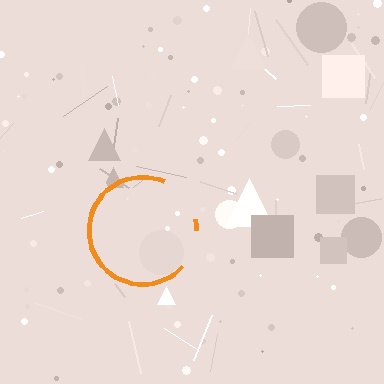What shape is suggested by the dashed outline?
The dashed outline suggests a circle.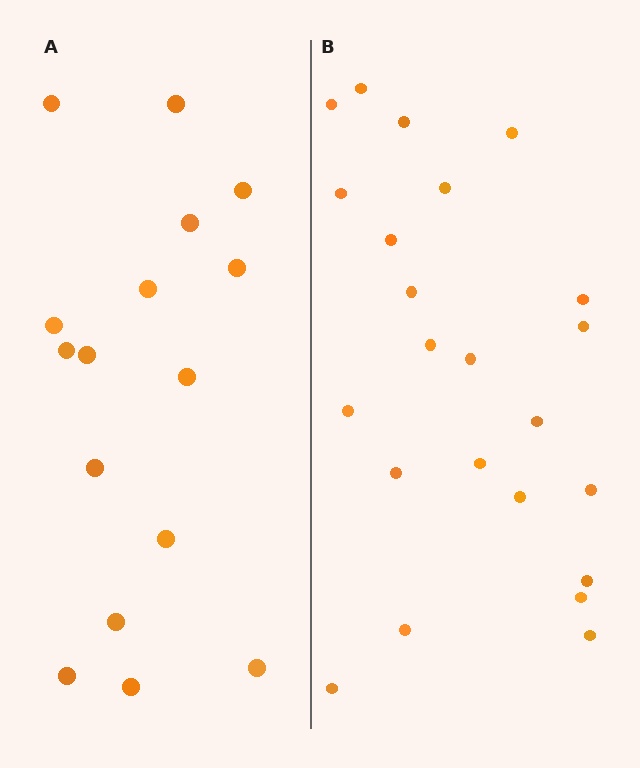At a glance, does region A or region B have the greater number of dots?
Region B (the right region) has more dots.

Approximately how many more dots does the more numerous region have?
Region B has roughly 8 or so more dots than region A.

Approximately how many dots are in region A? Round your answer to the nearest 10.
About 20 dots. (The exact count is 16, which rounds to 20.)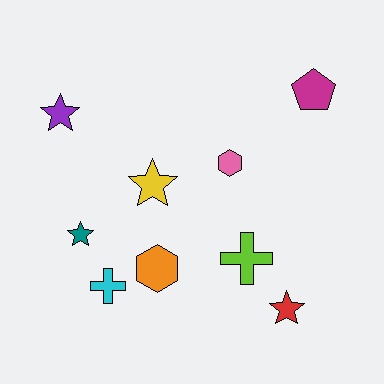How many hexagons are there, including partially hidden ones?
There are 2 hexagons.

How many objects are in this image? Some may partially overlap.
There are 9 objects.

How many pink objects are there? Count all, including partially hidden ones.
There is 1 pink object.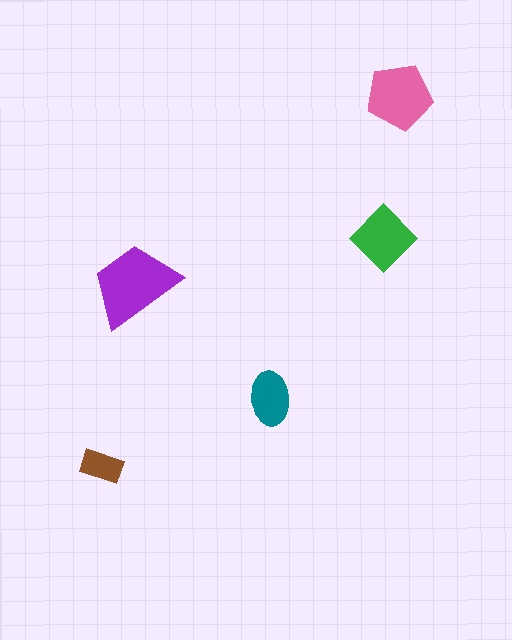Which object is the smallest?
The brown rectangle.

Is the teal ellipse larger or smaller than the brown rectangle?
Larger.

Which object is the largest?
The purple trapezoid.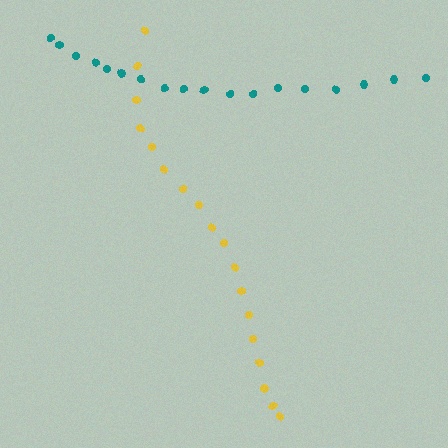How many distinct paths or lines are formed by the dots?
There are 2 distinct paths.